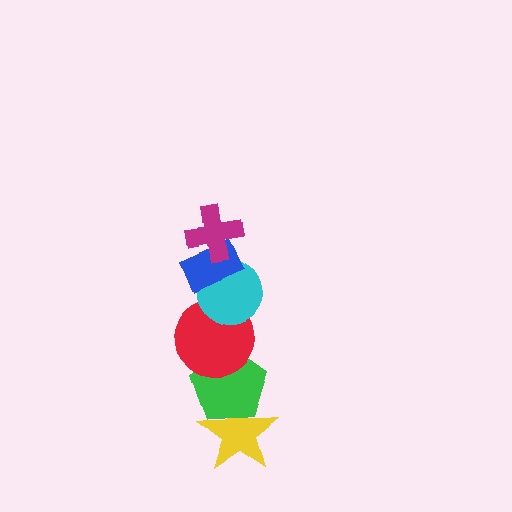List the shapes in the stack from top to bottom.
From top to bottom: the magenta cross, the blue rectangle, the cyan circle, the red circle, the green pentagon, the yellow star.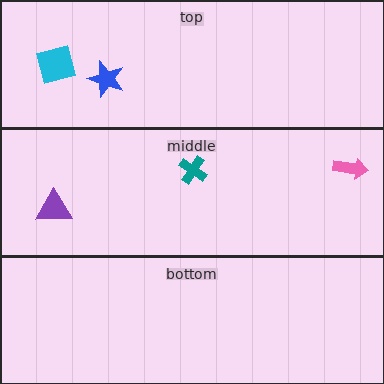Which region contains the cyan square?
The top region.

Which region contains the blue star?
The top region.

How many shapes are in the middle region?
3.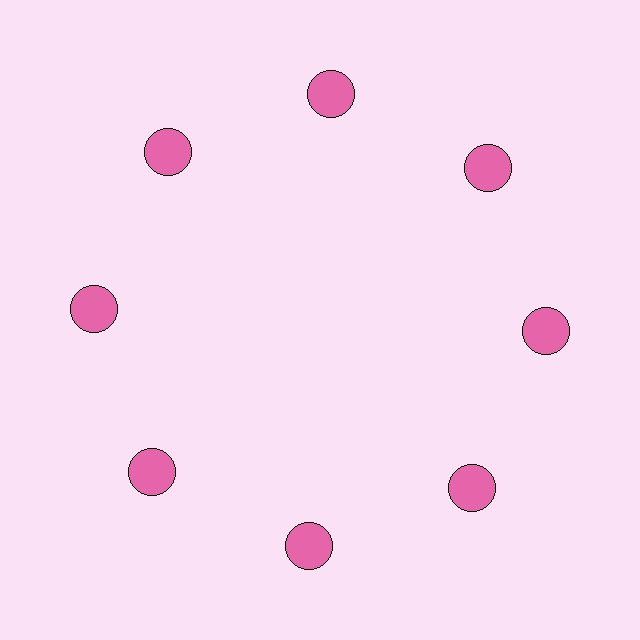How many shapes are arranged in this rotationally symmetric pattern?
There are 8 shapes, arranged in 8 groups of 1.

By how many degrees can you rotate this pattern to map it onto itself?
The pattern maps onto itself every 45 degrees of rotation.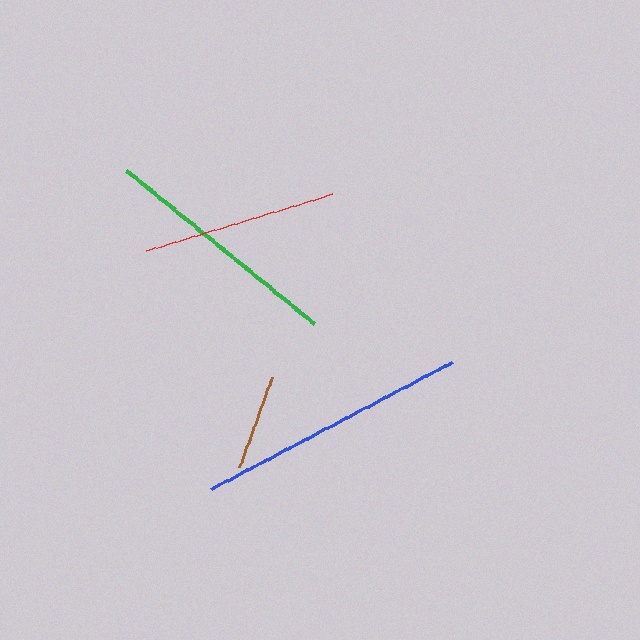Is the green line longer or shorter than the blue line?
The blue line is longer than the green line.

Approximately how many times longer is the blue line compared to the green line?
The blue line is approximately 1.1 times the length of the green line.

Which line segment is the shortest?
The brown line is the shortest at approximately 97 pixels.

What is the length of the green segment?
The green segment is approximately 242 pixels long.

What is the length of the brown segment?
The brown segment is approximately 97 pixels long.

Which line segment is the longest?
The blue line is the longest at approximately 272 pixels.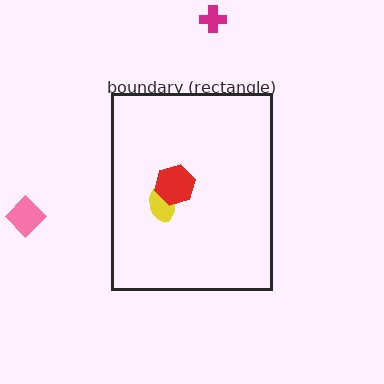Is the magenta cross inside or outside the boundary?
Outside.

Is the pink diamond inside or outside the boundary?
Outside.